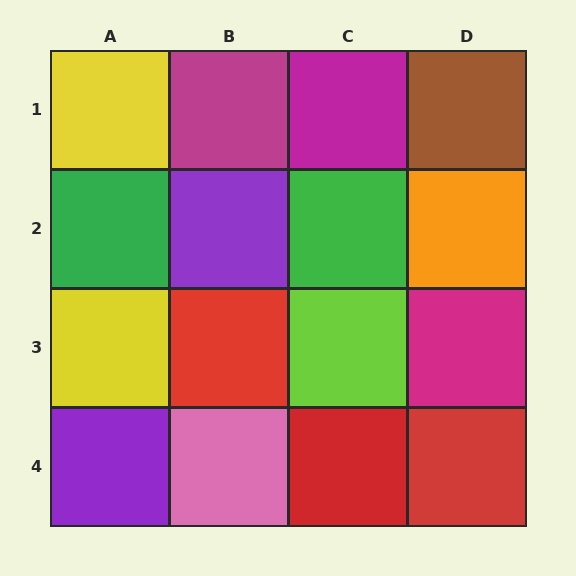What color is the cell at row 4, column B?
Pink.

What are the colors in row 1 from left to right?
Yellow, magenta, magenta, brown.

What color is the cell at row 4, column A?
Purple.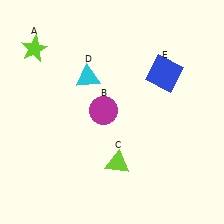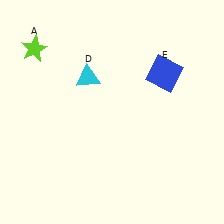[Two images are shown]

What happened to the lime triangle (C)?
The lime triangle (C) was removed in Image 2. It was in the bottom-right area of Image 1.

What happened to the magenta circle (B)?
The magenta circle (B) was removed in Image 2. It was in the top-left area of Image 1.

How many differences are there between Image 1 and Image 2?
There are 2 differences between the two images.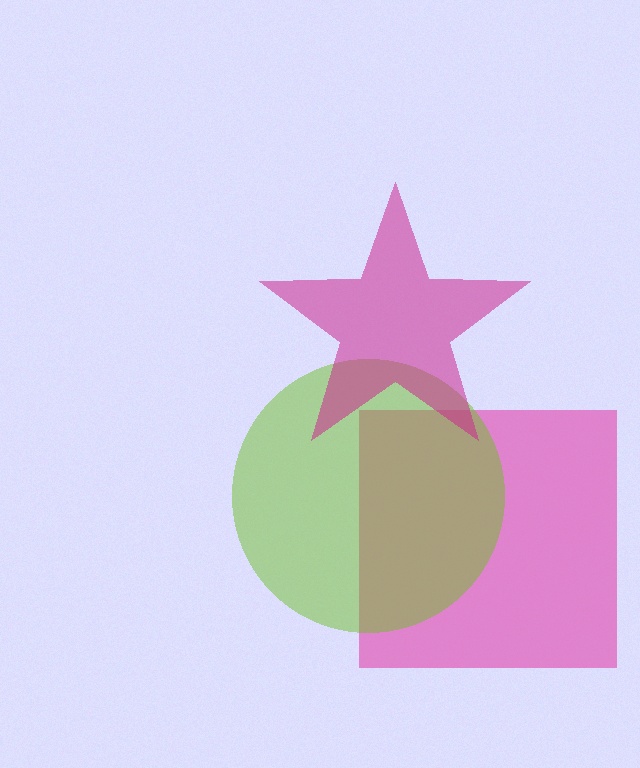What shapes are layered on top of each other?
The layered shapes are: a pink square, a lime circle, a magenta star.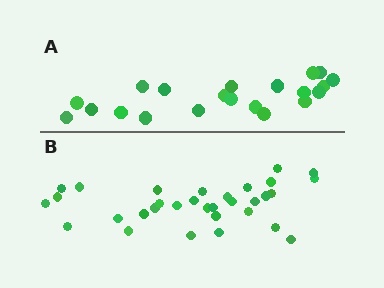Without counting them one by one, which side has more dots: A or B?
Region B (the bottom region) has more dots.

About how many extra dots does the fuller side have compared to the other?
Region B has roughly 12 or so more dots than region A.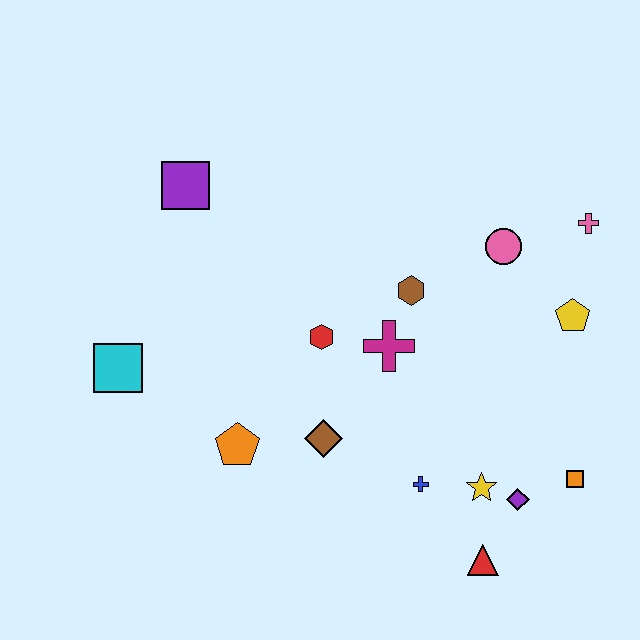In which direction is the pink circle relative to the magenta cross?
The pink circle is to the right of the magenta cross.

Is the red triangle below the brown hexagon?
Yes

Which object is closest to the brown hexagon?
The magenta cross is closest to the brown hexagon.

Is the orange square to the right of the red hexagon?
Yes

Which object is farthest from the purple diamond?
The purple square is farthest from the purple diamond.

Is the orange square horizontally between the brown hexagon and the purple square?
No